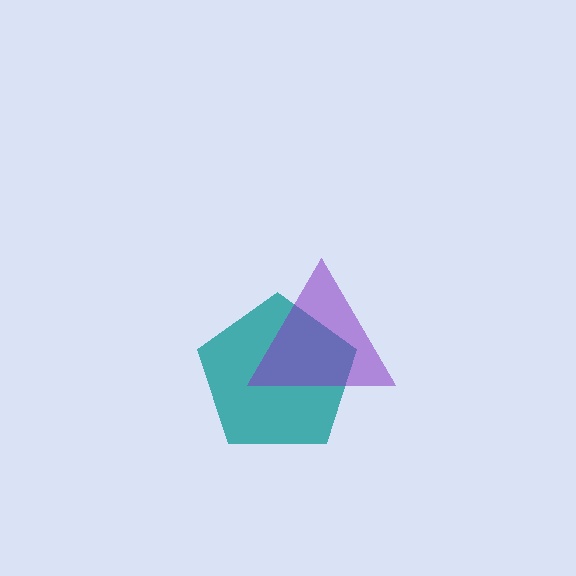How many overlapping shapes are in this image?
There are 2 overlapping shapes in the image.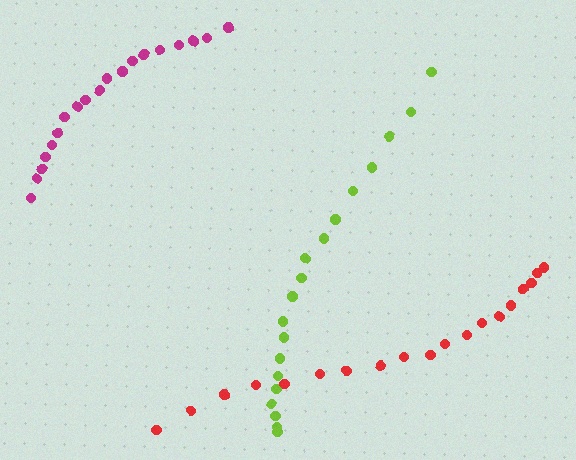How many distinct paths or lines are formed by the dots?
There are 3 distinct paths.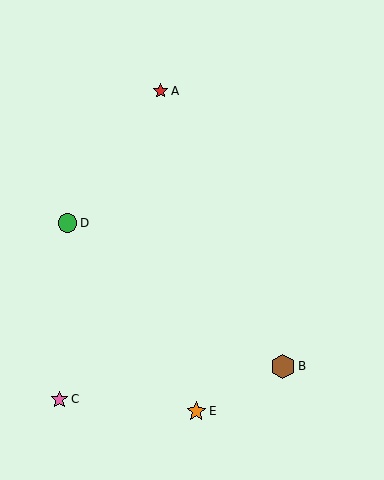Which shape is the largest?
The brown hexagon (labeled B) is the largest.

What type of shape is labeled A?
Shape A is a red star.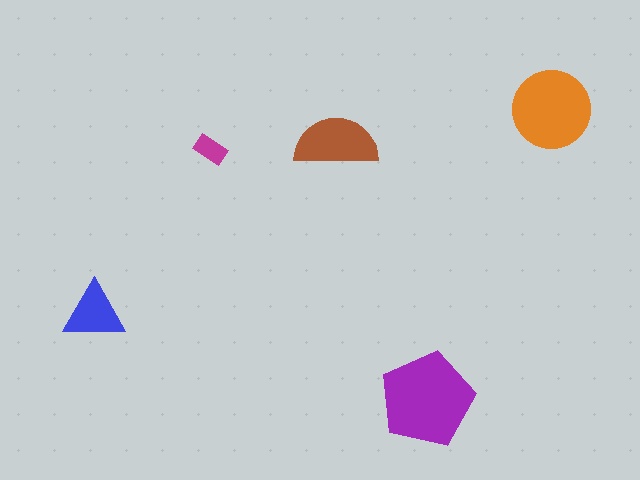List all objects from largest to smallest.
The purple pentagon, the orange circle, the brown semicircle, the blue triangle, the magenta rectangle.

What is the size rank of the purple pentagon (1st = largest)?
1st.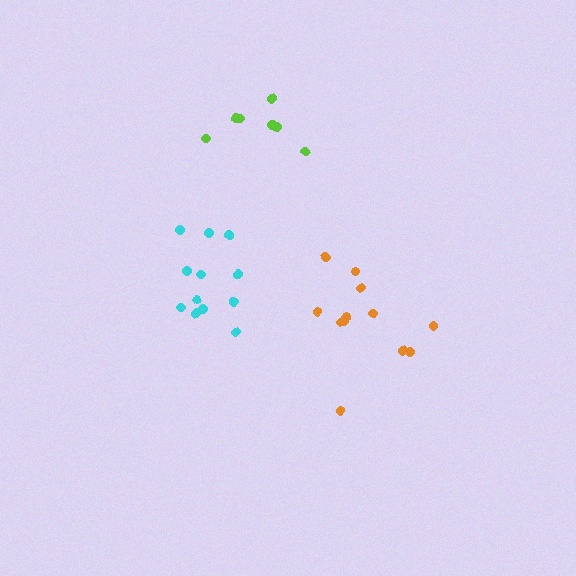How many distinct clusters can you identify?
There are 3 distinct clusters.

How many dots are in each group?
Group 1: 7 dots, Group 2: 12 dots, Group 3: 12 dots (31 total).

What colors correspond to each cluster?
The clusters are colored: lime, orange, cyan.